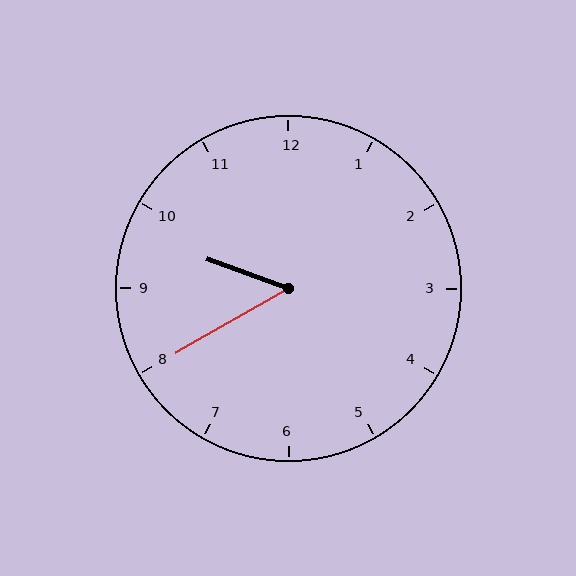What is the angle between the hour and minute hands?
Approximately 50 degrees.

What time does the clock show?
9:40.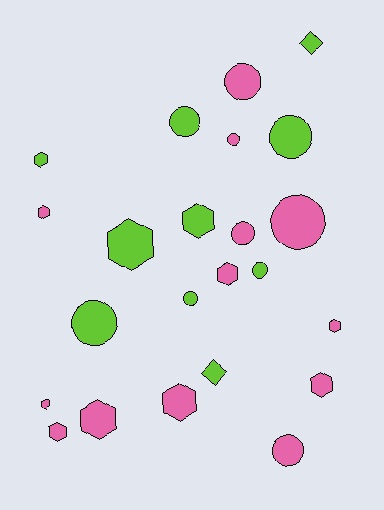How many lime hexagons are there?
There are 3 lime hexagons.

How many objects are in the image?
There are 23 objects.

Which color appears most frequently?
Pink, with 13 objects.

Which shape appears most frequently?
Hexagon, with 11 objects.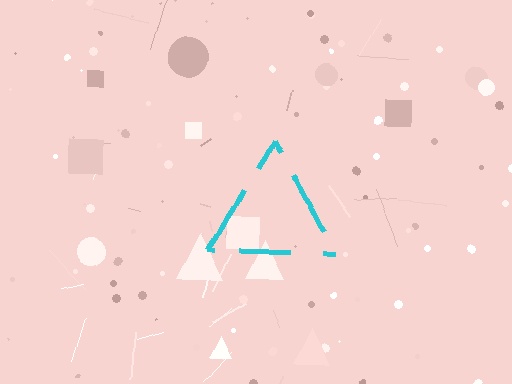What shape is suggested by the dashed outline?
The dashed outline suggests a triangle.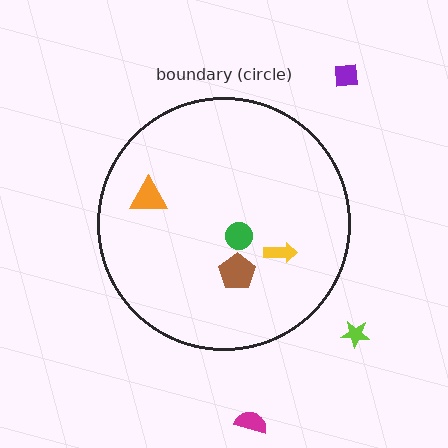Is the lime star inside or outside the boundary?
Outside.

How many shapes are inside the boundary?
4 inside, 3 outside.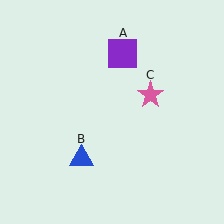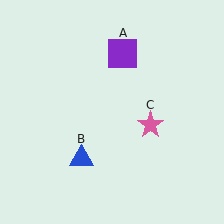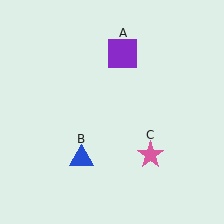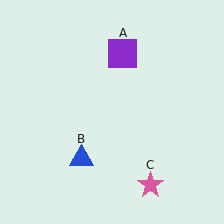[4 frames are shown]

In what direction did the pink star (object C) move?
The pink star (object C) moved down.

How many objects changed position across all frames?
1 object changed position: pink star (object C).